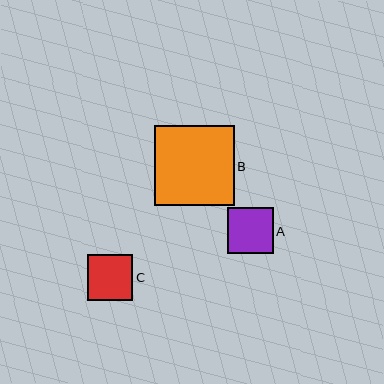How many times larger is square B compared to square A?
Square B is approximately 1.7 times the size of square A.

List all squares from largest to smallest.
From largest to smallest: B, A, C.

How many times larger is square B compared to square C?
Square B is approximately 1.8 times the size of square C.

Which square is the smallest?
Square C is the smallest with a size of approximately 45 pixels.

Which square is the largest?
Square B is the largest with a size of approximately 80 pixels.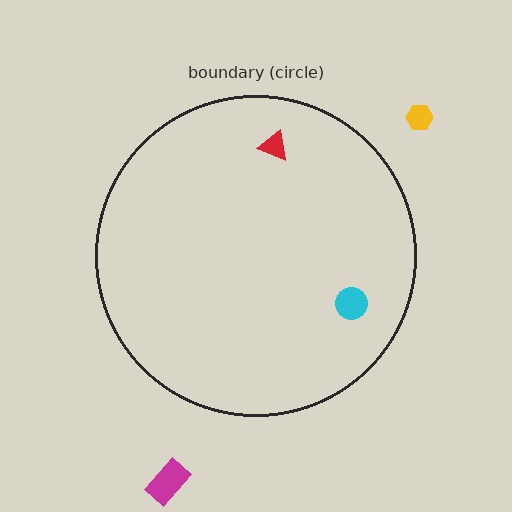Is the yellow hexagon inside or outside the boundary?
Outside.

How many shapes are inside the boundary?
2 inside, 2 outside.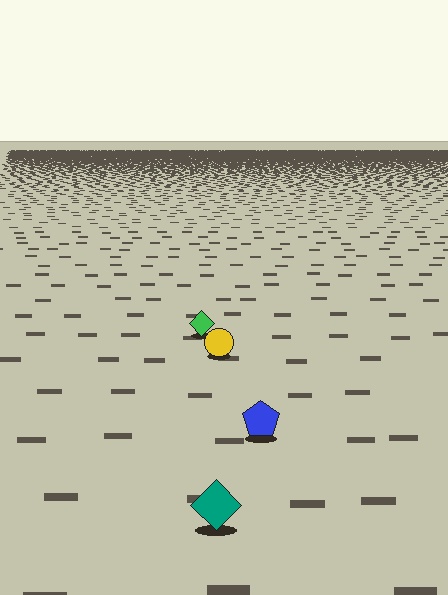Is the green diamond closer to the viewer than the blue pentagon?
No. The blue pentagon is closer — you can tell from the texture gradient: the ground texture is coarser near it.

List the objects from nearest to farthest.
From nearest to farthest: the teal diamond, the blue pentagon, the yellow circle, the green diamond.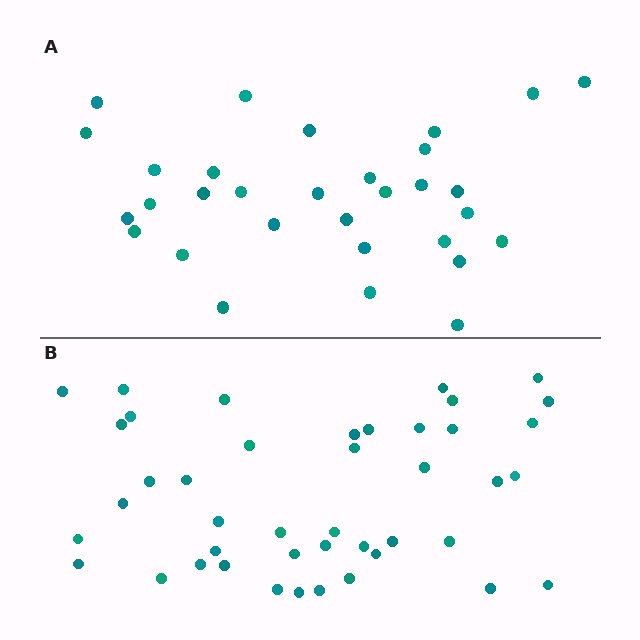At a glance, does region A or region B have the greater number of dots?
Region B (the bottom region) has more dots.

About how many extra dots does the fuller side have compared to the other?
Region B has roughly 12 or so more dots than region A.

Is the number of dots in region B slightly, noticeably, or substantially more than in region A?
Region B has noticeably more, but not dramatically so. The ratio is roughly 1.4 to 1.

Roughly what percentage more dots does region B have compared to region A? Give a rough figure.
About 40% more.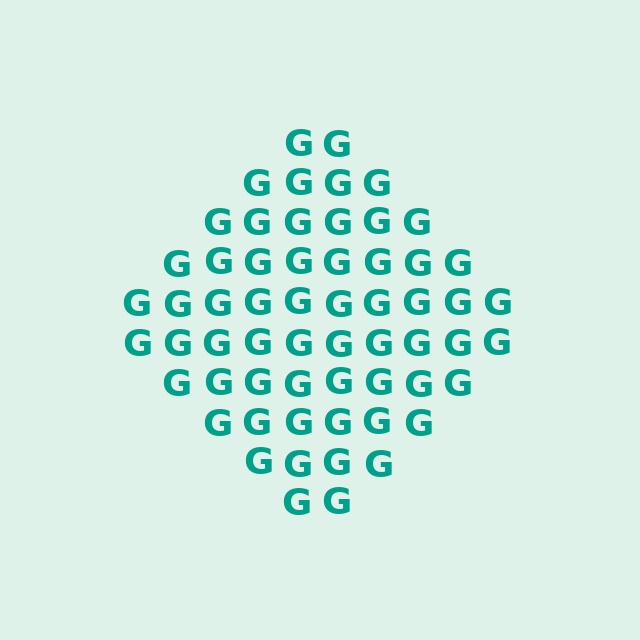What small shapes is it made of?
It is made of small letter G's.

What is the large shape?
The large shape is a diamond.